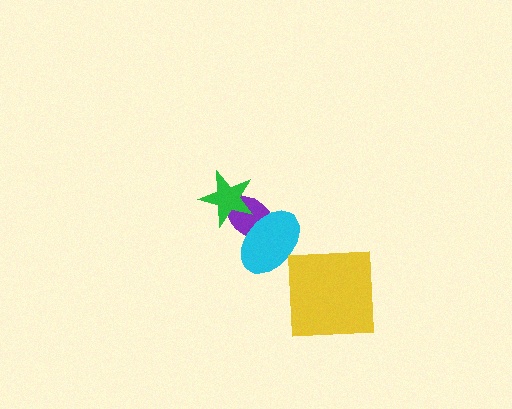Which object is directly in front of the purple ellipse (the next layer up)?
The green star is directly in front of the purple ellipse.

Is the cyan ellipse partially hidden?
No, no other shape covers it.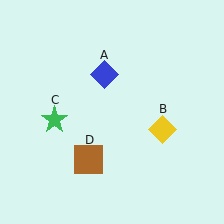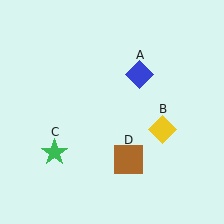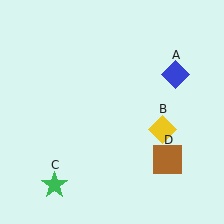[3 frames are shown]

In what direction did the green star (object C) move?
The green star (object C) moved down.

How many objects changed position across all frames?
3 objects changed position: blue diamond (object A), green star (object C), brown square (object D).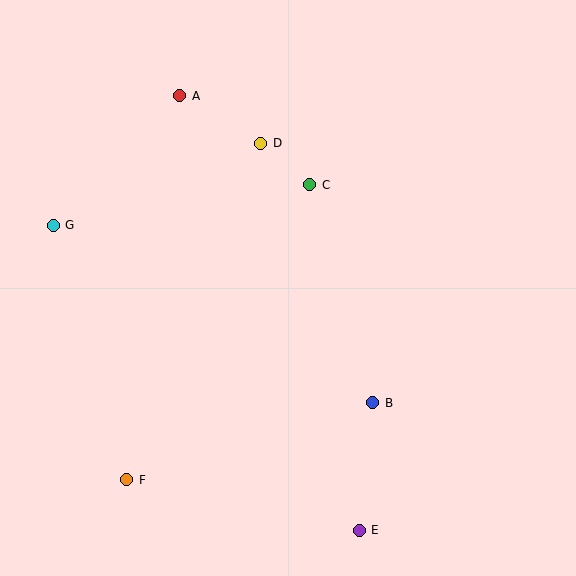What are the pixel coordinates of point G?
Point G is at (53, 225).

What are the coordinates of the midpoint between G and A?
The midpoint between G and A is at (116, 161).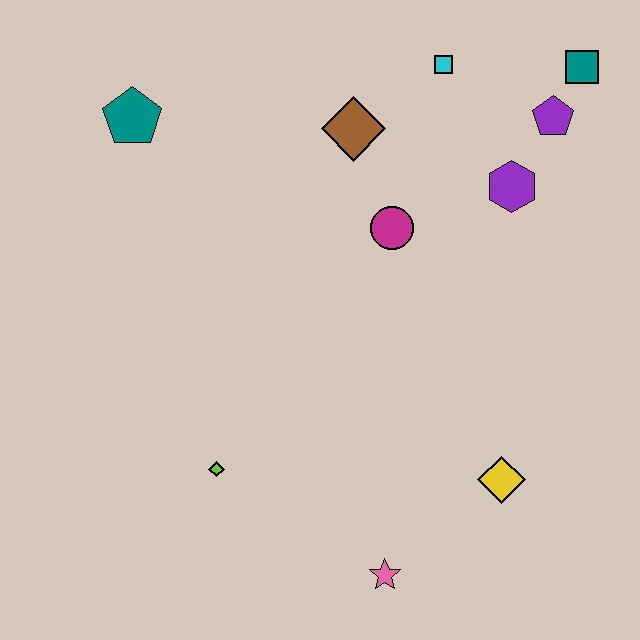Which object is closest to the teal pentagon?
The brown diamond is closest to the teal pentagon.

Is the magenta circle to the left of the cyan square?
Yes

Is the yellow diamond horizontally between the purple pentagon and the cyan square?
Yes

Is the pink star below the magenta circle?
Yes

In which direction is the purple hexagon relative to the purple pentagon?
The purple hexagon is below the purple pentagon.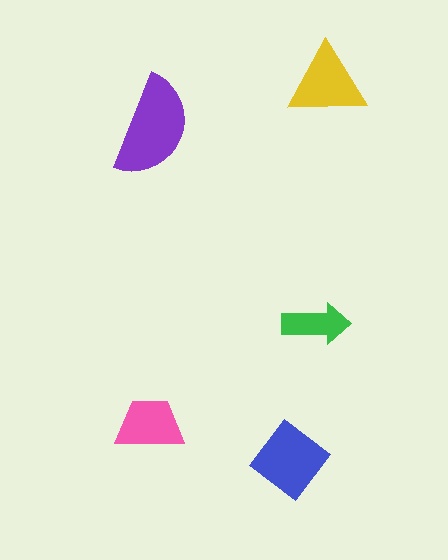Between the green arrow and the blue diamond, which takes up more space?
The blue diamond.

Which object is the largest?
The purple semicircle.